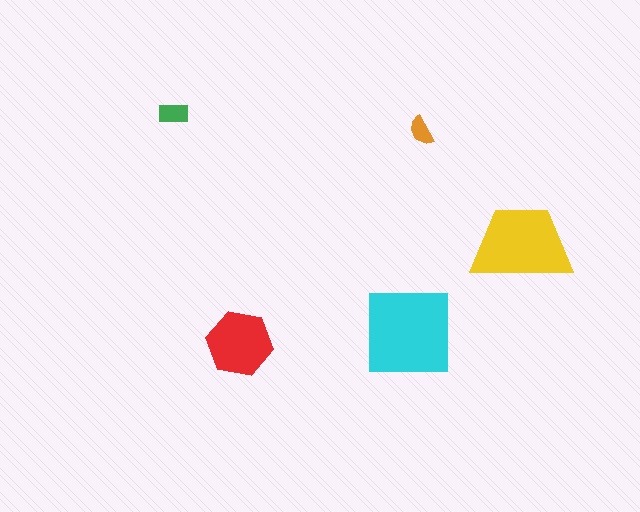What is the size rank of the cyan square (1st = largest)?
1st.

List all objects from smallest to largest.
The orange semicircle, the green rectangle, the red hexagon, the yellow trapezoid, the cyan square.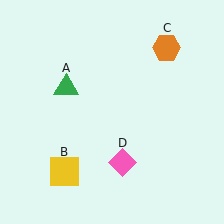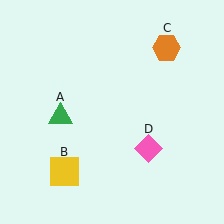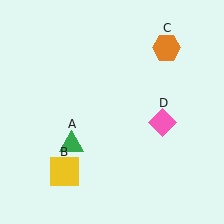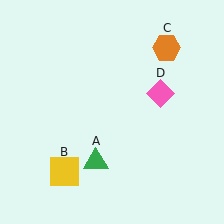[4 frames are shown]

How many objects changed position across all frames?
2 objects changed position: green triangle (object A), pink diamond (object D).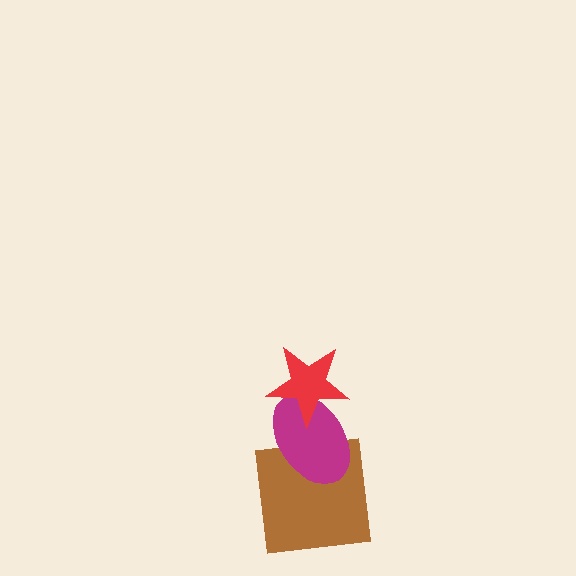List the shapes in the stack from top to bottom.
From top to bottom: the red star, the magenta ellipse, the brown square.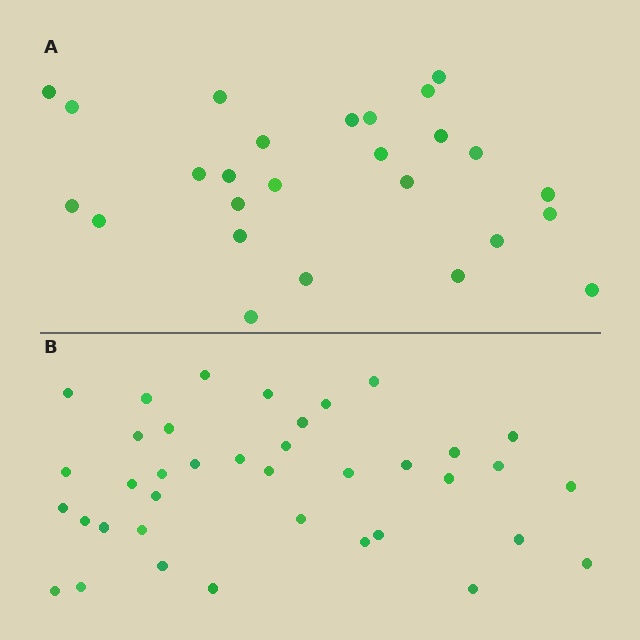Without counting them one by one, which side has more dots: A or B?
Region B (the bottom region) has more dots.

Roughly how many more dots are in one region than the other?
Region B has roughly 12 or so more dots than region A.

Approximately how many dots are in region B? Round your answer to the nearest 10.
About 40 dots. (The exact count is 38, which rounds to 40.)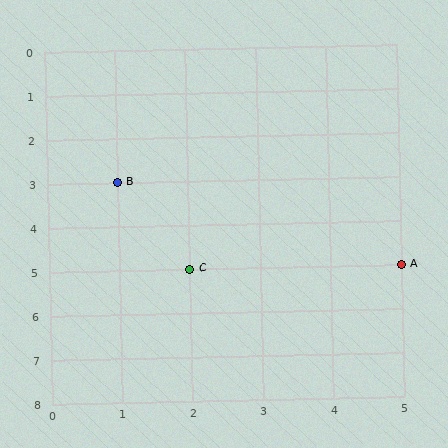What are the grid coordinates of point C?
Point C is at grid coordinates (2, 5).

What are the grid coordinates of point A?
Point A is at grid coordinates (5, 5).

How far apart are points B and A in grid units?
Points B and A are 4 columns and 2 rows apart (about 4.5 grid units diagonally).